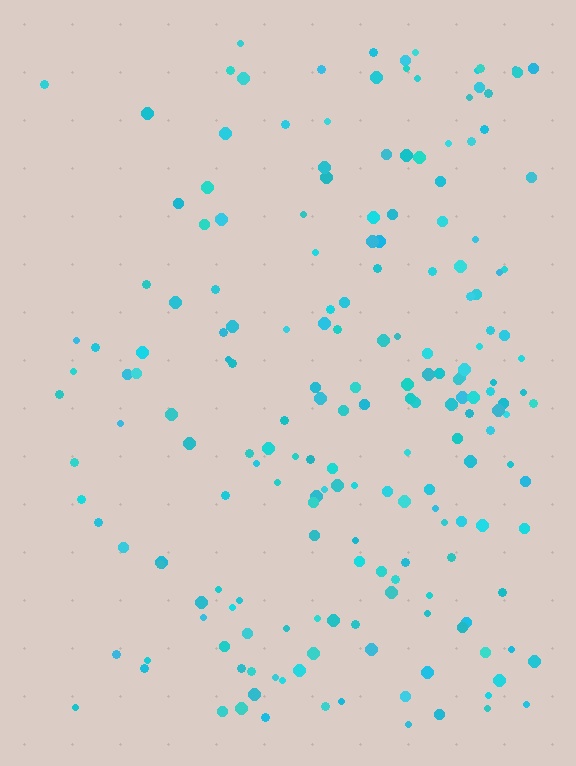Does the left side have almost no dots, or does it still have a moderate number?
Still a moderate number, just noticeably fewer than the right.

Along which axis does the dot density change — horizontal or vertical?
Horizontal.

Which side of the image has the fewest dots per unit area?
The left.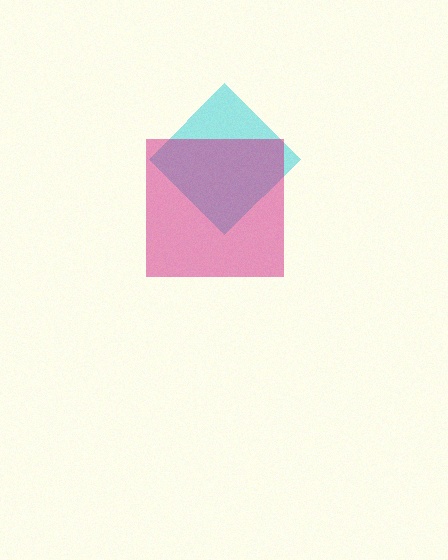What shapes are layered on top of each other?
The layered shapes are: a cyan diamond, a magenta square.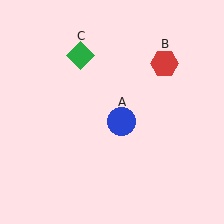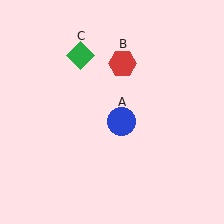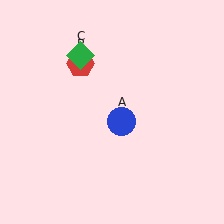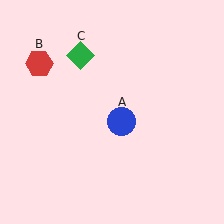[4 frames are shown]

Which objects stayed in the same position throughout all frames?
Blue circle (object A) and green diamond (object C) remained stationary.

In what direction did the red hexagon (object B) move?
The red hexagon (object B) moved left.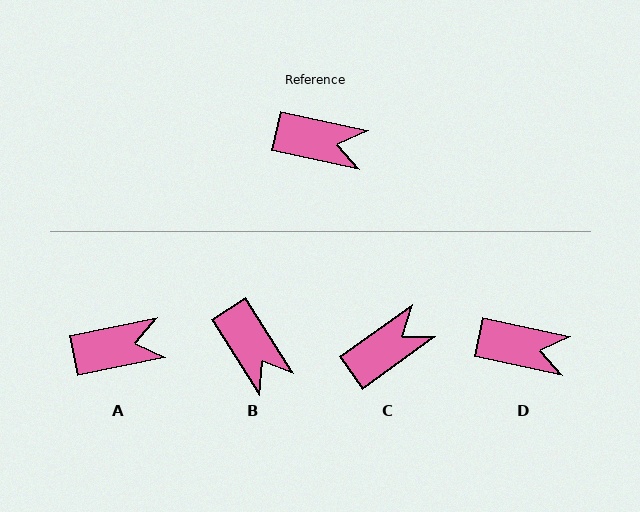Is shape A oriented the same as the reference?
No, it is off by about 24 degrees.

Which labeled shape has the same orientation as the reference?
D.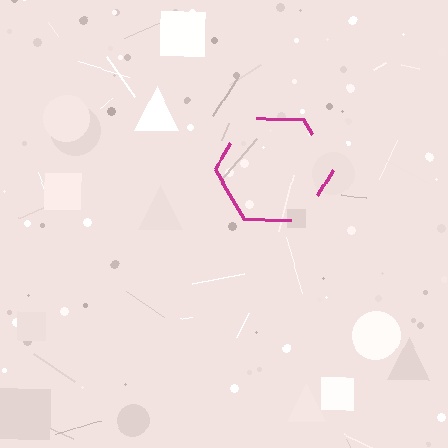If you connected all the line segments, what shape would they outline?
They would outline a hexagon.